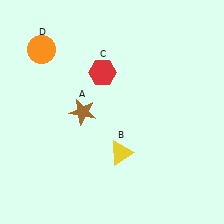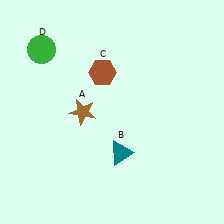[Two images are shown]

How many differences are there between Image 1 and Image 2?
There are 3 differences between the two images.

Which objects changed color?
B changed from yellow to teal. C changed from red to brown. D changed from orange to green.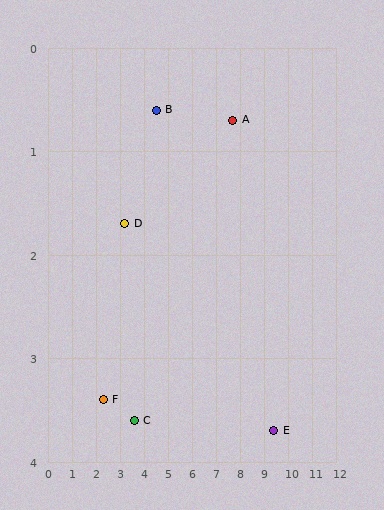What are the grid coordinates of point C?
Point C is at approximately (3.6, 3.6).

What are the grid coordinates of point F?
Point F is at approximately (2.3, 3.4).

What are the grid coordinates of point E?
Point E is at approximately (9.4, 3.7).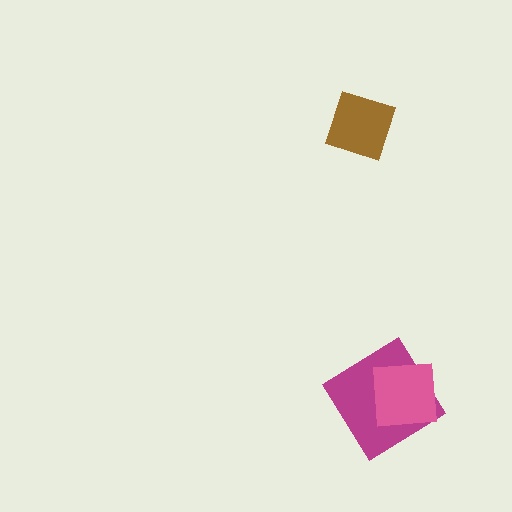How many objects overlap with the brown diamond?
0 objects overlap with the brown diamond.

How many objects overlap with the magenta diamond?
1 object overlaps with the magenta diamond.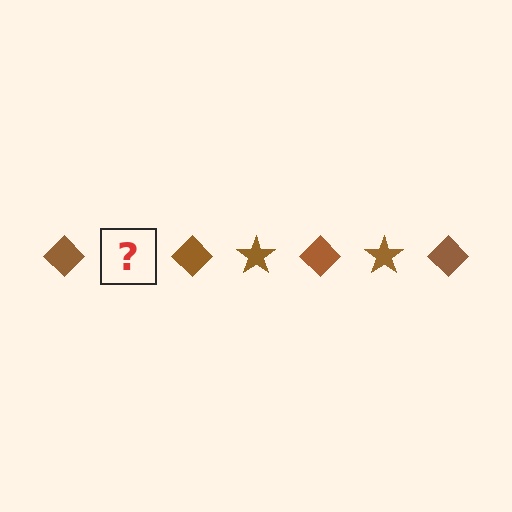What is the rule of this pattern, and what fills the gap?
The rule is that the pattern cycles through diamond, star shapes in brown. The gap should be filled with a brown star.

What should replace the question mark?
The question mark should be replaced with a brown star.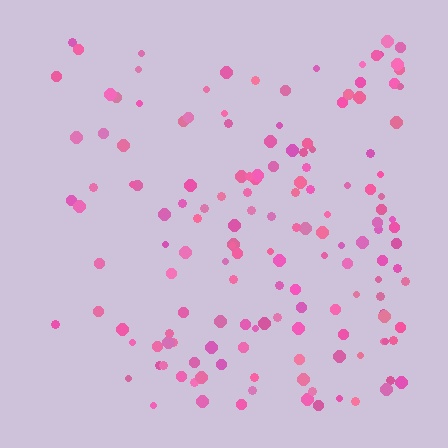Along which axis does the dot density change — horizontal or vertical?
Horizontal.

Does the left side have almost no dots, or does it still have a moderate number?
Still a moderate number, just noticeably fewer than the right.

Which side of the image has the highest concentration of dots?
The right.